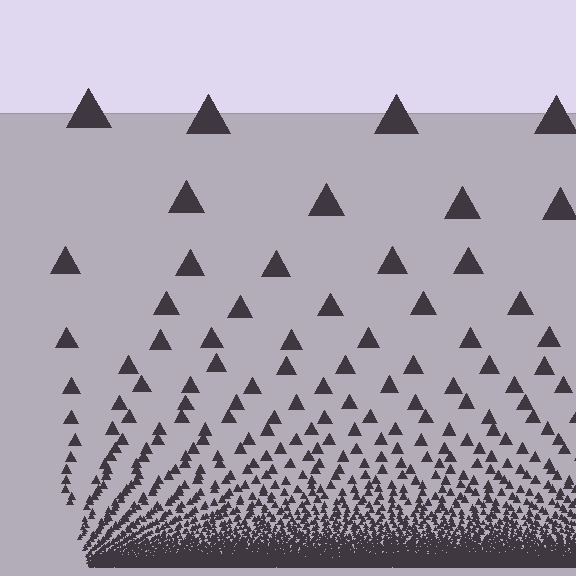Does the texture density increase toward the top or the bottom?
Density increases toward the bottom.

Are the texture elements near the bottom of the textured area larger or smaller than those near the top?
Smaller. The gradient is inverted — elements near the bottom are smaller and denser.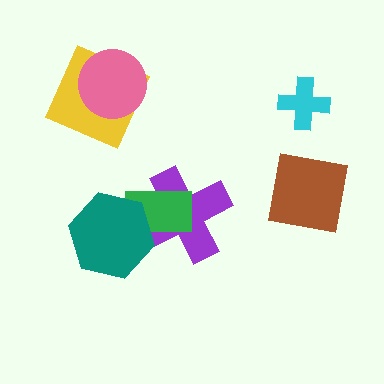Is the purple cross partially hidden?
Yes, it is partially covered by another shape.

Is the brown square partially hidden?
No, no other shape covers it.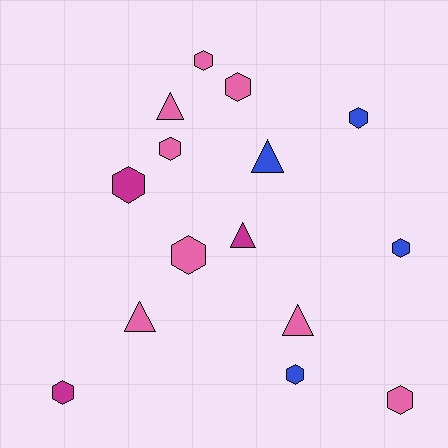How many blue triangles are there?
There is 1 blue triangle.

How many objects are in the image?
There are 15 objects.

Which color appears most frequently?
Pink, with 8 objects.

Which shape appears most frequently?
Hexagon, with 10 objects.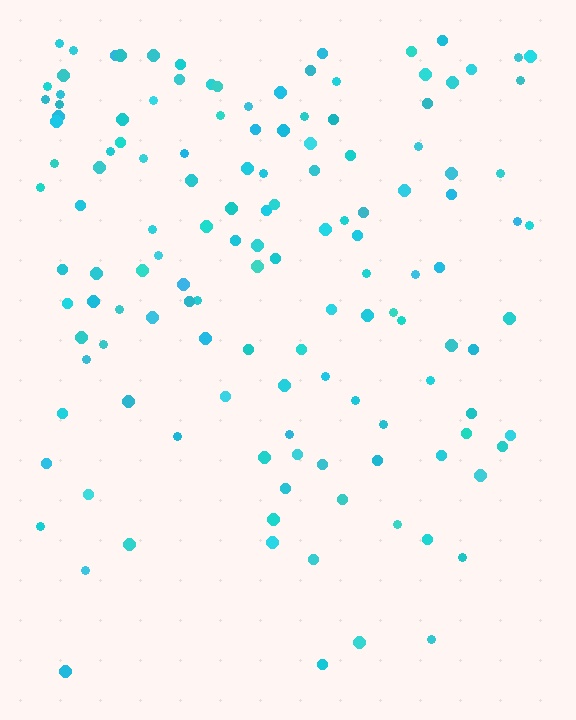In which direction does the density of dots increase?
From bottom to top, with the top side densest.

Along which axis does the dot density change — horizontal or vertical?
Vertical.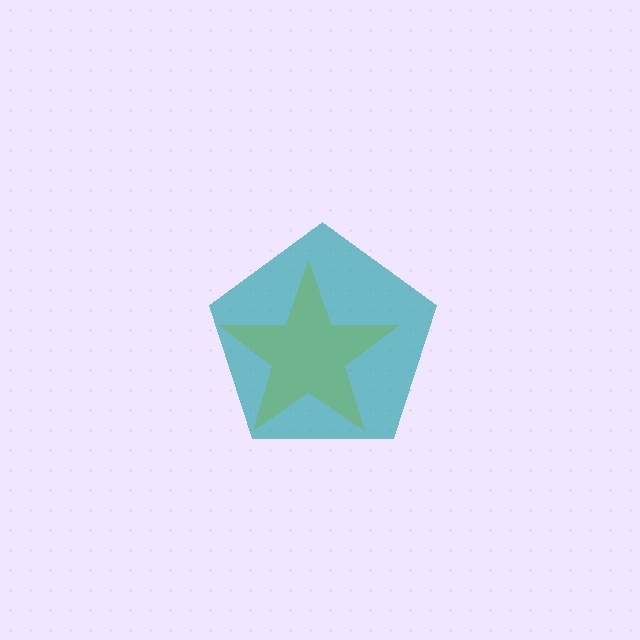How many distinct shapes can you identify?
There are 2 distinct shapes: a yellow star, a teal pentagon.